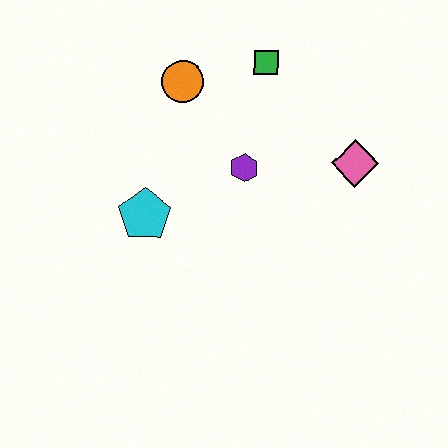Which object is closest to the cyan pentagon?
The purple hexagon is closest to the cyan pentagon.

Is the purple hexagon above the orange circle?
No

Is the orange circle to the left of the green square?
Yes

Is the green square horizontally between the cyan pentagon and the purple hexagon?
No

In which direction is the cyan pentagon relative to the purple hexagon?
The cyan pentagon is to the left of the purple hexagon.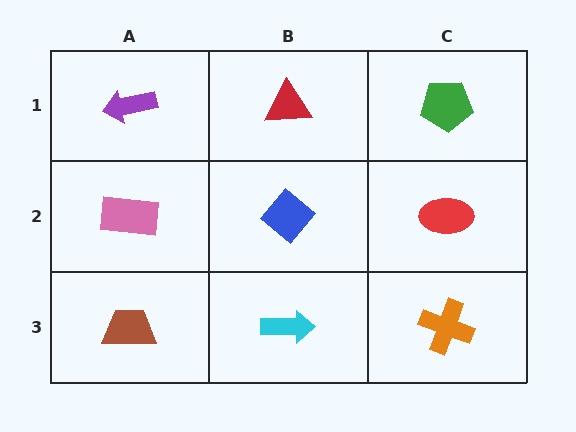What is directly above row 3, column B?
A blue diamond.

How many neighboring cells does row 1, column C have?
2.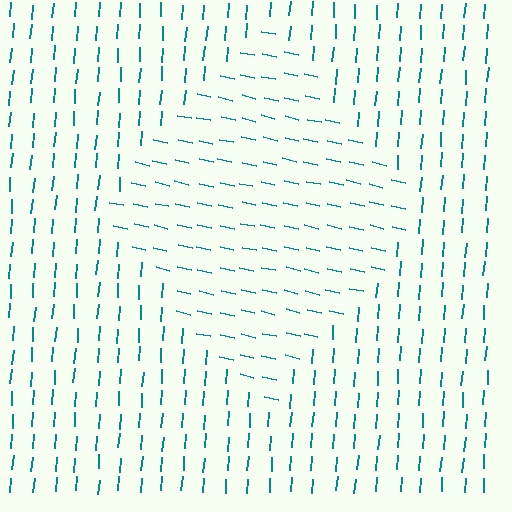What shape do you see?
I see a diamond.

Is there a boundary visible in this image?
Yes, there is a texture boundary formed by a change in line orientation.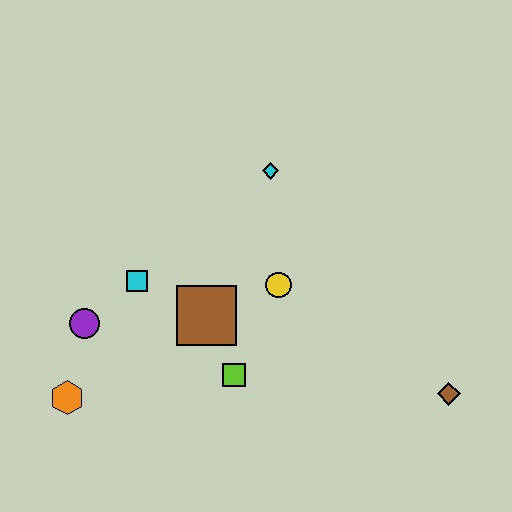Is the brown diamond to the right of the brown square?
Yes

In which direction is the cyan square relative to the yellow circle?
The cyan square is to the left of the yellow circle.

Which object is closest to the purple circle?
The cyan square is closest to the purple circle.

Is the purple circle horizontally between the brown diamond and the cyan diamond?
No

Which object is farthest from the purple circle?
The brown diamond is farthest from the purple circle.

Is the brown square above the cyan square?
No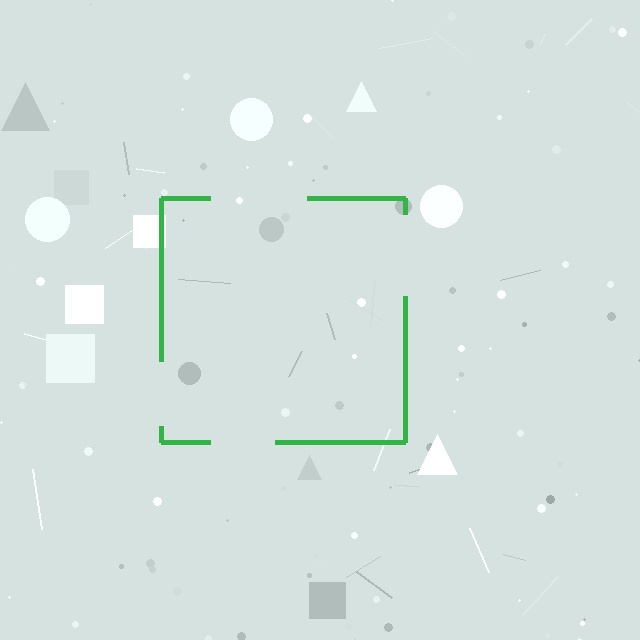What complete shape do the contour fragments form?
The contour fragments form a square.